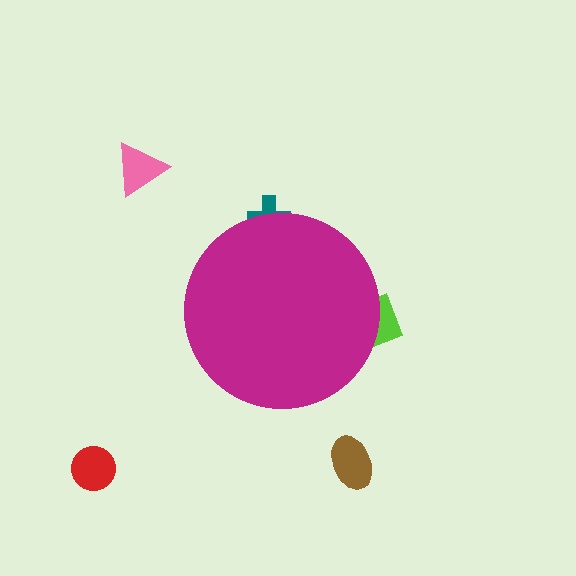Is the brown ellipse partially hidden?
No, the brown ellipse is fully visible.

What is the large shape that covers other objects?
A magenta circle.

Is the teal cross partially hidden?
Yes, the teal cross is partially hidden behind the magenta circle.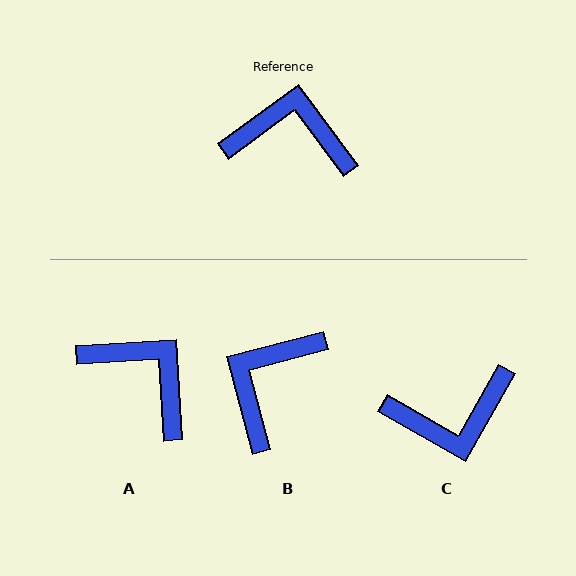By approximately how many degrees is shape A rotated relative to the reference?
Approximately 33 degrees clockwise.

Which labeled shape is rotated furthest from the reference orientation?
C, about 156 degrees away.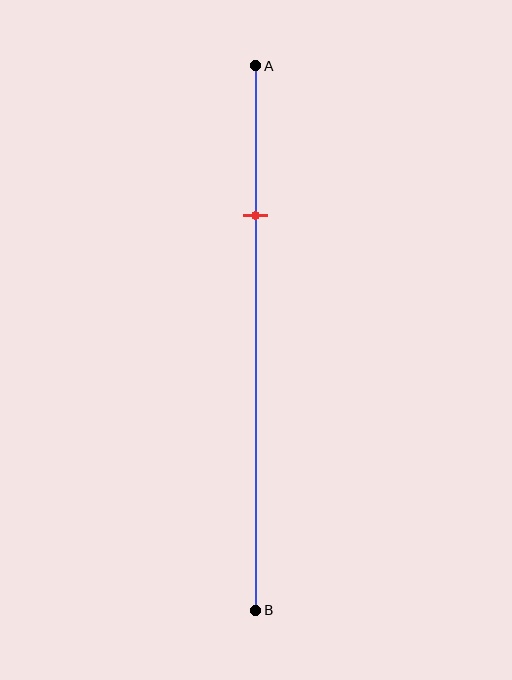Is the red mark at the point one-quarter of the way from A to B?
Yes, the mark is approximately at the one-quarter point.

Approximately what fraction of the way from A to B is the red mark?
The red mark is approximately 30% of the way from A to B.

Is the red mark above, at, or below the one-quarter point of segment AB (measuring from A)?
The red mark is approximately at the one-quarter point of segment AB.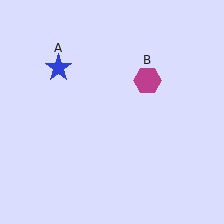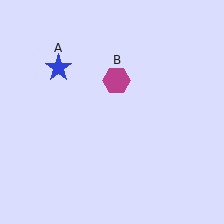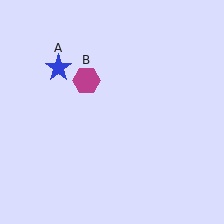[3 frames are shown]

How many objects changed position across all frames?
1 object changed position: magenta hexagon (object B).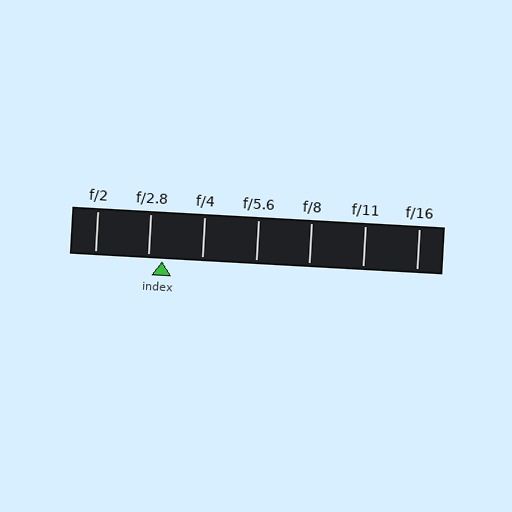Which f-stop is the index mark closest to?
The index mark is closest to f/2.8.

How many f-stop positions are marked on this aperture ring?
There are 7 f-stop positions marked.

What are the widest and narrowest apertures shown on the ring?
The widest aperture shown is f/2 and the narrowest is f/16.